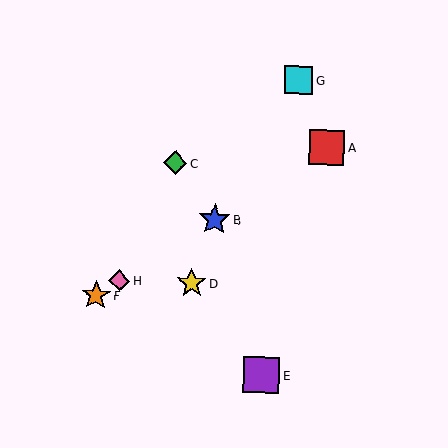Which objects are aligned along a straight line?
Objects A, B, F, H are aligned along a straight line.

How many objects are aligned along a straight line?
4 objects (A, B, F, H) are aligned along a straight line.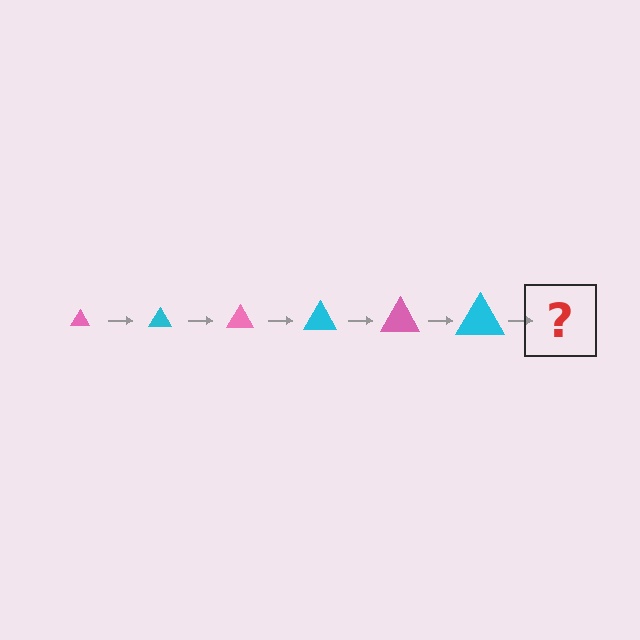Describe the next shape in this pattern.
It should be a pink triangle, larger than the previous one.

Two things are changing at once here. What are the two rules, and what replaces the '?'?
The two rules are that the triangle grows larger each step and the color cycles through pink and cyan. The '?' should be a pink triangle, larger than the previous one.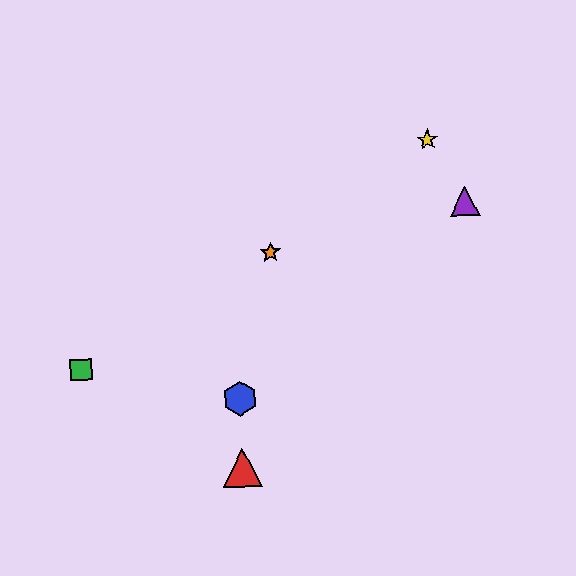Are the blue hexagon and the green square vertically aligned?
No, the blue hexagon is at x≈240 and the green square is at x≈81.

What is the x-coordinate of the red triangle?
The red triangle is at x≈243.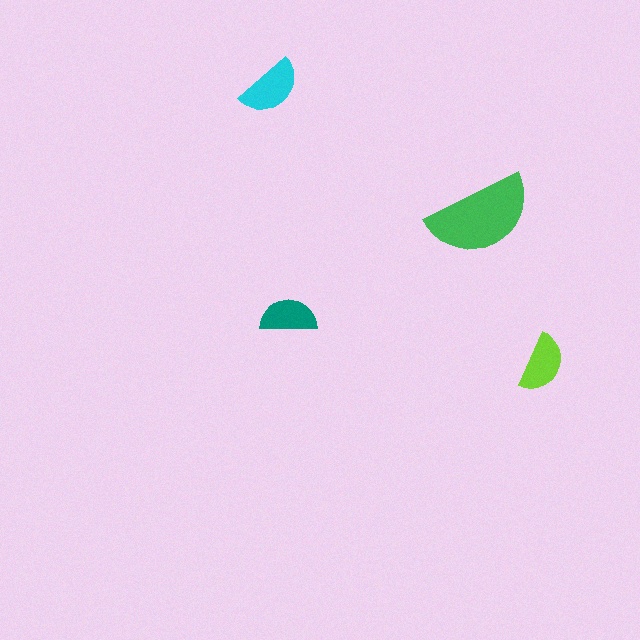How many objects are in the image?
There are 4 objects in the image.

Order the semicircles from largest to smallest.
the green one, the cyan one, the lime one, the teal one.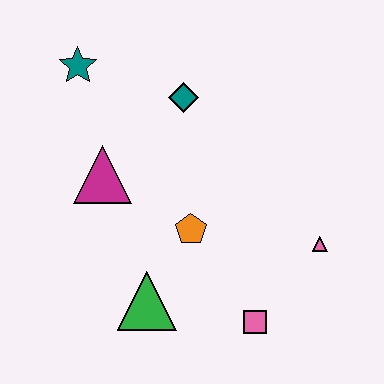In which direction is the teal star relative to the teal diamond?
The teal star is to the left of the teal diamond.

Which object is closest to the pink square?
The pink triangle is closest to the pink square.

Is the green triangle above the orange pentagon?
No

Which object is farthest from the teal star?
The pink square is farthest from the teal star.